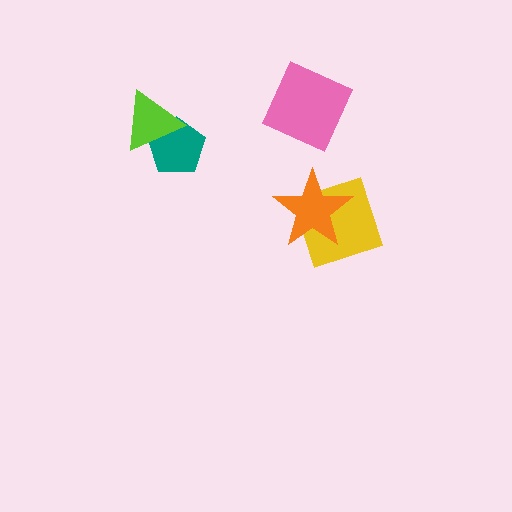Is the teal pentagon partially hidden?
Yes, it is partially covered by another shape.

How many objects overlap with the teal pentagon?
1 object overlaps with the teal pentagon.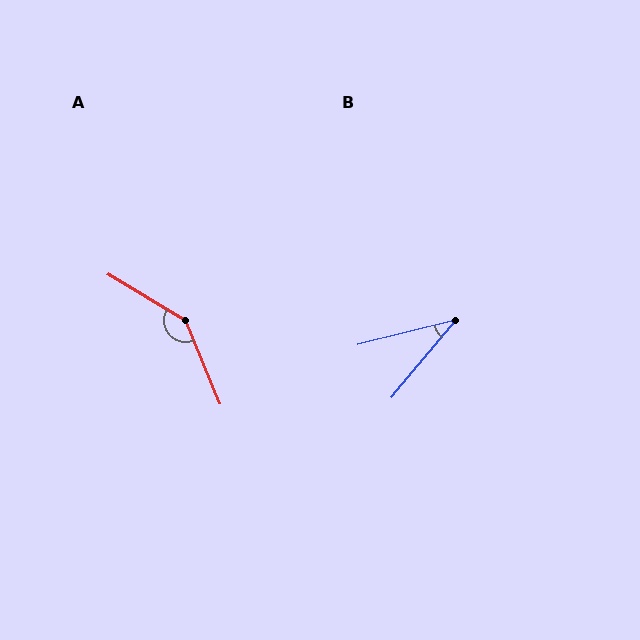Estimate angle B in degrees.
Approximately 36 degrees.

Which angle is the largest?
A, at approximately 143 degrees.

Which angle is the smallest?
B, at approximately 36 degrees.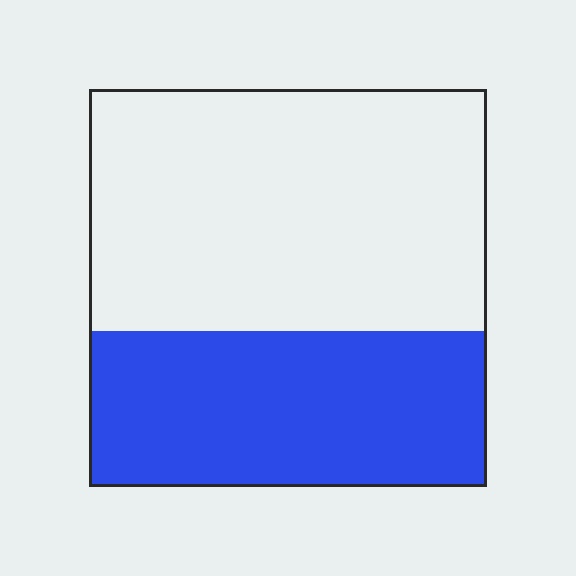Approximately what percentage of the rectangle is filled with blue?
Approximately 40%.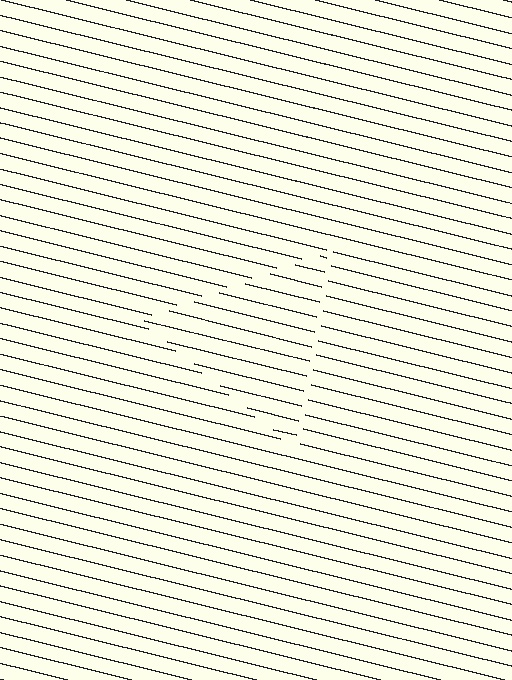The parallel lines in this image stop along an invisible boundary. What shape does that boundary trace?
An illusory triangle. The interior of the shape contains the same grating, shifted by half a period — the contour is defined by the phase discontinuity where line-ends from the inner and outer gratings abut.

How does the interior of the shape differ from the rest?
The interior of the shape contains the same grating, shifted by half a period — the contour is defined by the phase discontinuity where line-ends from the inner and outer gratings abut.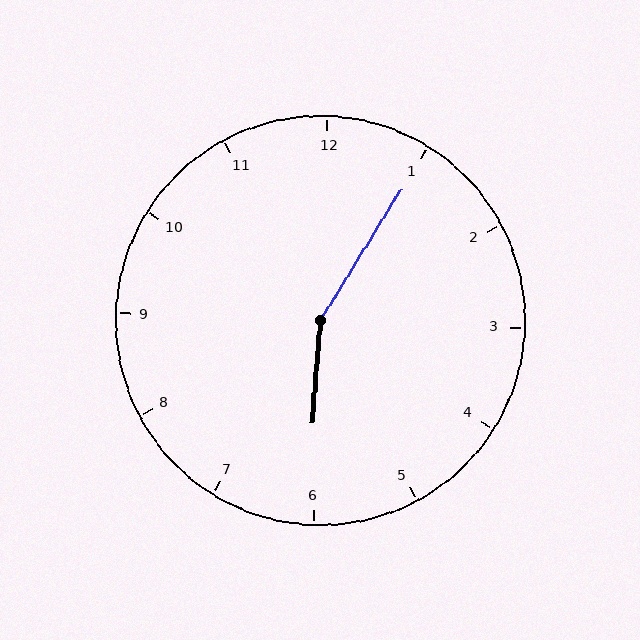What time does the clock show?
6:05.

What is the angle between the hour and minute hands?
Approximately 152 degrees.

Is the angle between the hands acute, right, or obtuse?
It is obtuse.